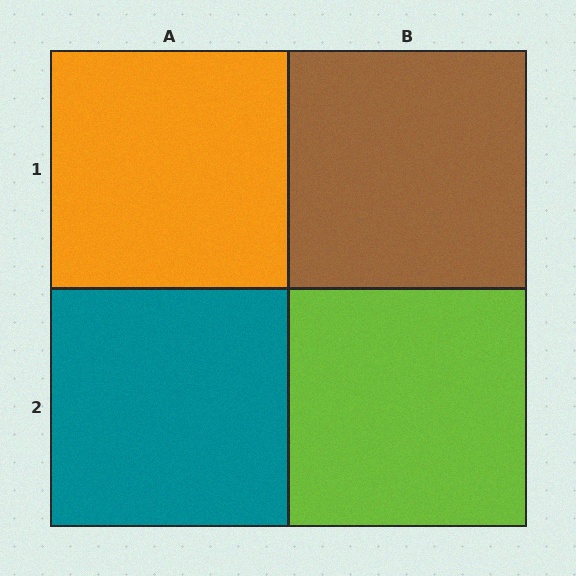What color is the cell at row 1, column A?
Orange.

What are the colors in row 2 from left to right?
Teal, lime.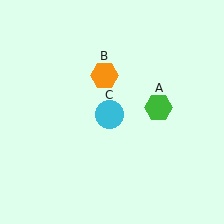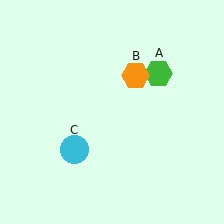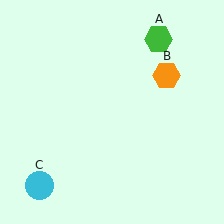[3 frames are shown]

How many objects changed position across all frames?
3 objects changed position: green hexagon (object A), orange hexagon (object B), cyan circle (object C).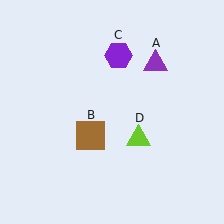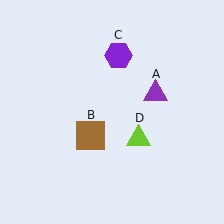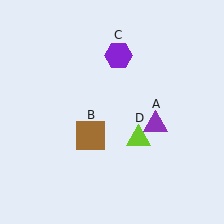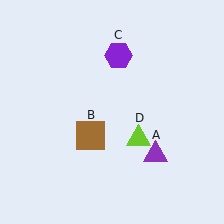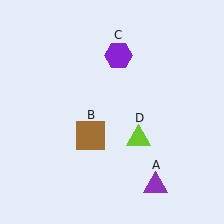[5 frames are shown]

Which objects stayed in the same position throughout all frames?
Brown square (object B) and purple hexagon (object C) and lime triangle (object D) remained stationary.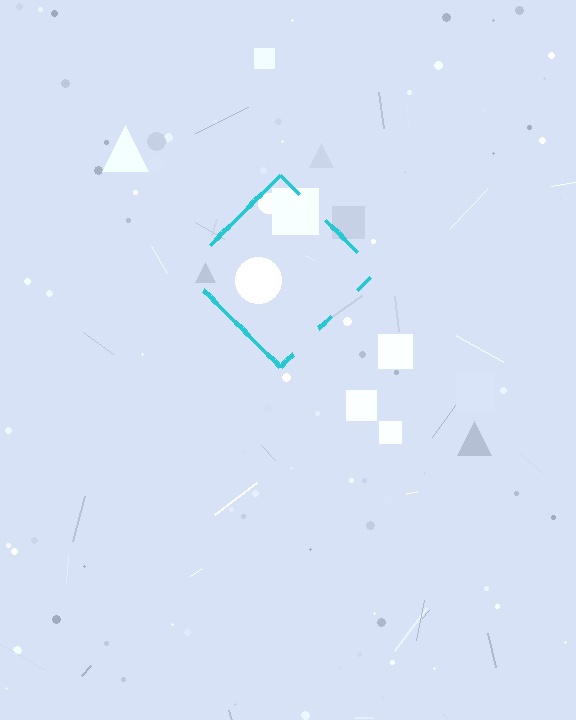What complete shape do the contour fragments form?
The contour fragments form a diamond.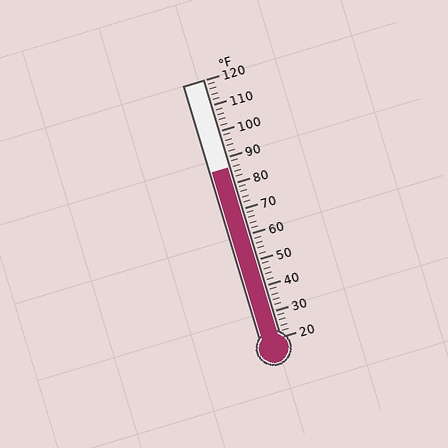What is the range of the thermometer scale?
The thermometer scale ranges from 20°F to 120°F.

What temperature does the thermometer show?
The thermometer shows approximately 86°F.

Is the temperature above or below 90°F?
The temperature is below 90°F.